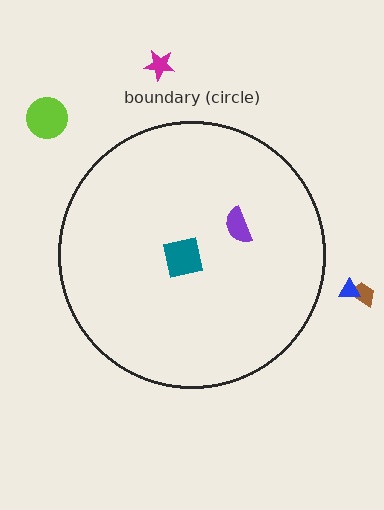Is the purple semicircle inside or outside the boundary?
Inside.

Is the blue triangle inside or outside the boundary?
Outside.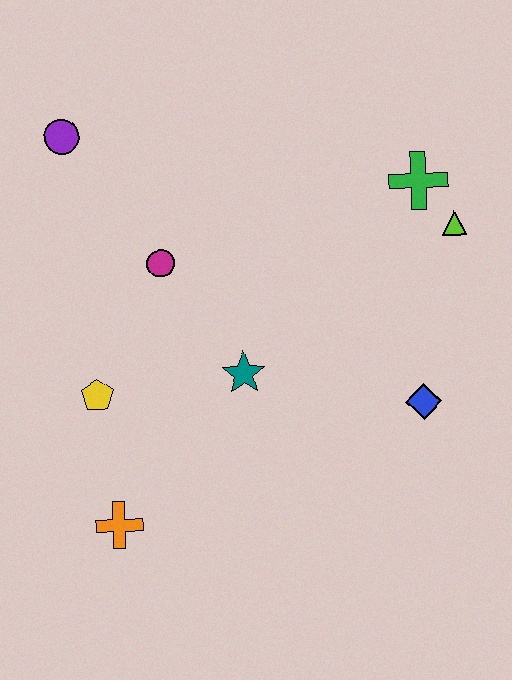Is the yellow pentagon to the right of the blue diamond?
No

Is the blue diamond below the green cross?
Yes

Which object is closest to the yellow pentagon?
The orange cross is closest to the yellow pentagon.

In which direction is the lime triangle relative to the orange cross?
The lime triangle is to the right of the orange cross.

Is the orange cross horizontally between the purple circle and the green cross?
Yes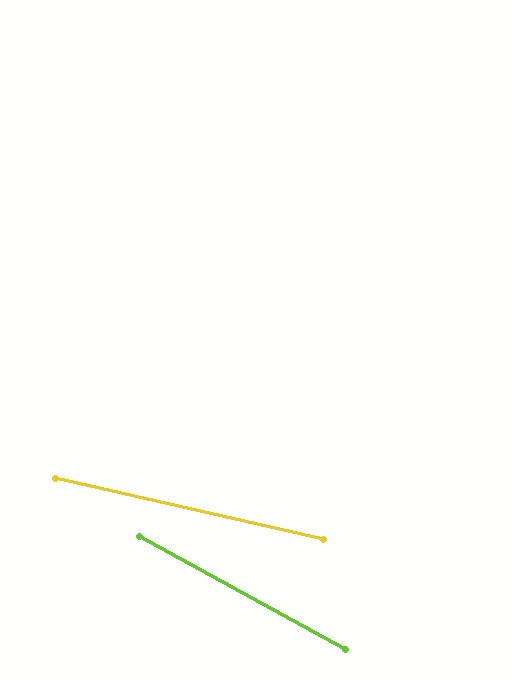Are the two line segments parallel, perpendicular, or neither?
Neither parallel nor perpendicular — they differ by about 16°.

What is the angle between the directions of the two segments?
Approximately 16 degrees.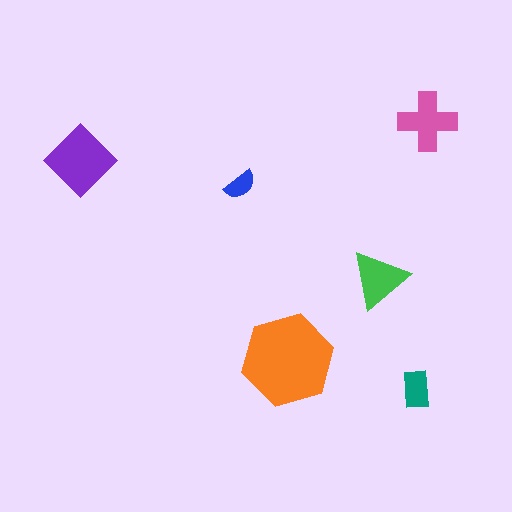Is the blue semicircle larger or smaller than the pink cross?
Smaller.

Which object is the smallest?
The blue semicircle.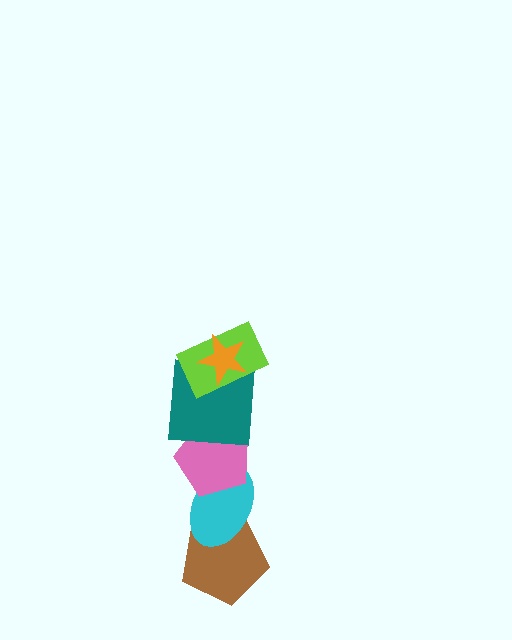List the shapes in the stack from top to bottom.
From top to bottom: the orange star, the lime rectangle, the teal square, the pink pentagon, the cyan ellipse, the brown pentagon.